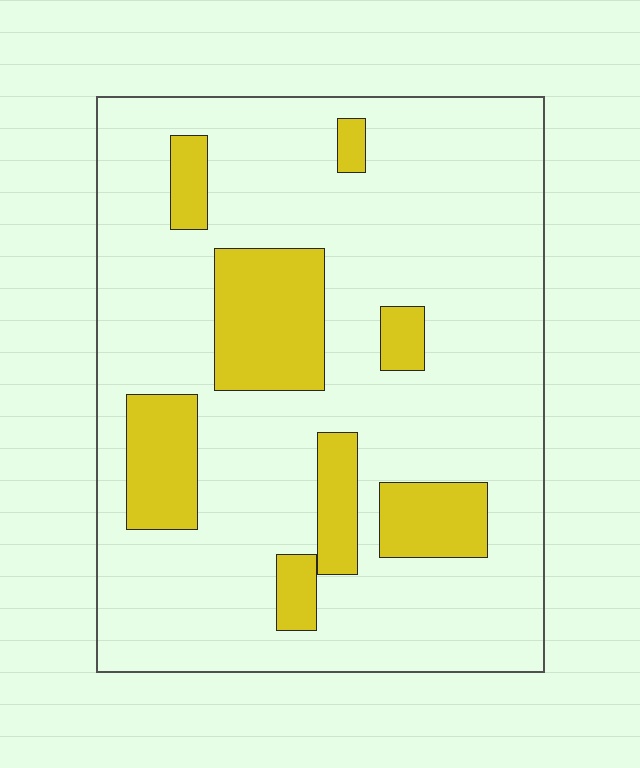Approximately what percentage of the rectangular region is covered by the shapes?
Approximately 20%.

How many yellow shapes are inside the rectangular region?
8.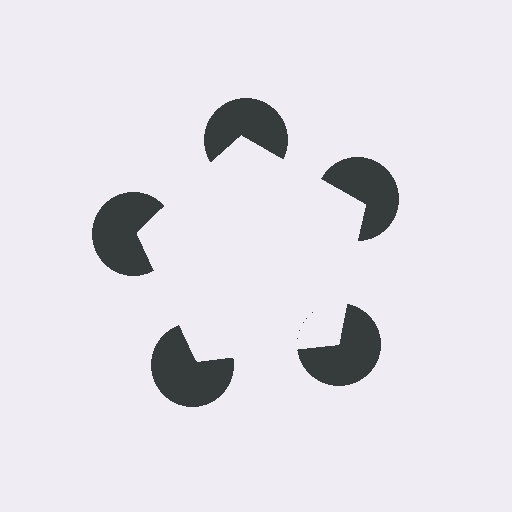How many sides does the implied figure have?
5 sides.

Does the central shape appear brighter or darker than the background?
It typically appears slightly brighter than the background, even though no actual brightness change is drawn.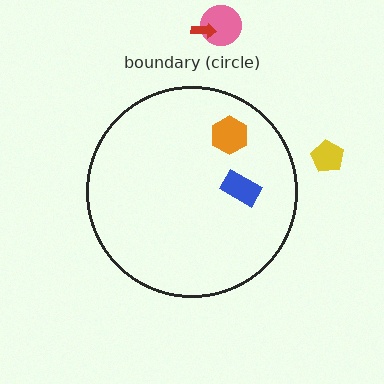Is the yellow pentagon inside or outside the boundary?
Outside.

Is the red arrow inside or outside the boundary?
Outside.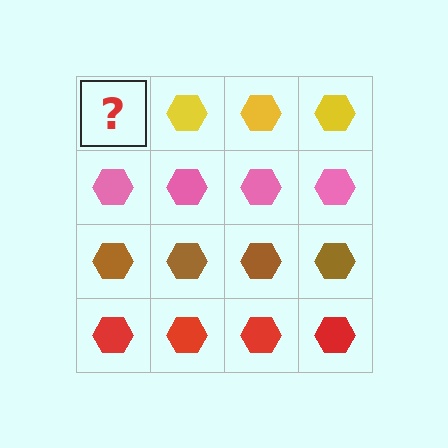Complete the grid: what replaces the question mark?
The question mark should be replaced with a yellow hexagon.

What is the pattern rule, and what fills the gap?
The rule is that each row has a consistent color. The gap should be filled with a yellow hexagon.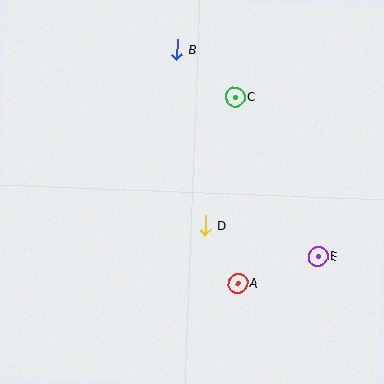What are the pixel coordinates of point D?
Point D is at (205, 225).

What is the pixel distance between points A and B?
The distance between A and B is 242 pixels.